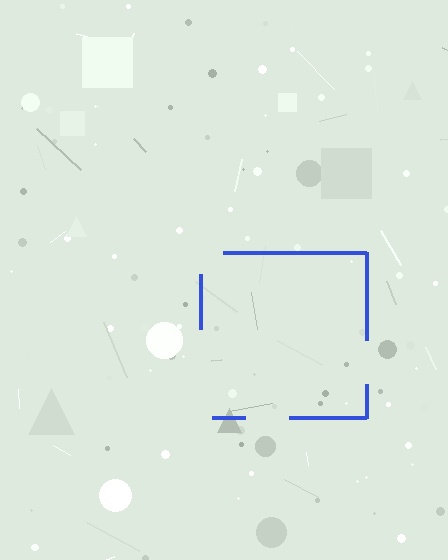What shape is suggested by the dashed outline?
The dashed outline suggests a square.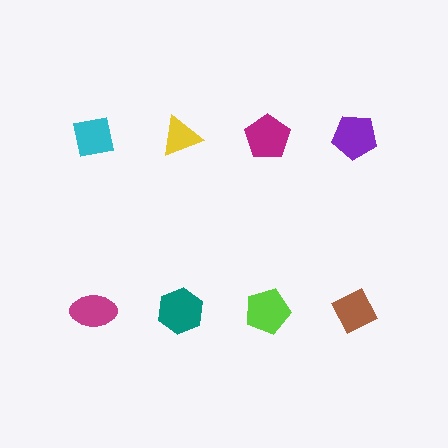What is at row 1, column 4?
A purple pentagon.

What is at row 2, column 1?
A magenta ellipse.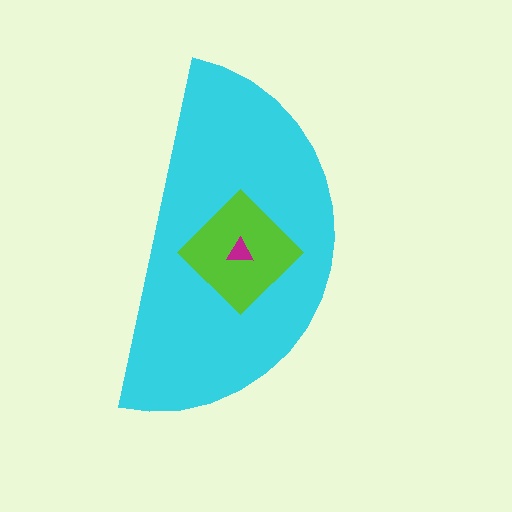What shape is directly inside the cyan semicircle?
The lime diamond.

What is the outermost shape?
The cyan semicircle.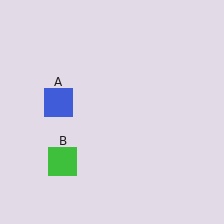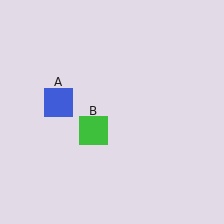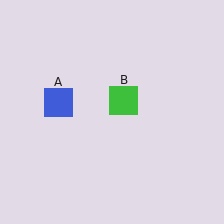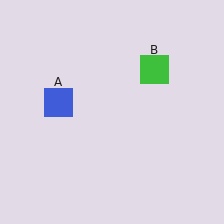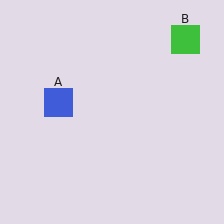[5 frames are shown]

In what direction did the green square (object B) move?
The green square (object B) moved up and to the right.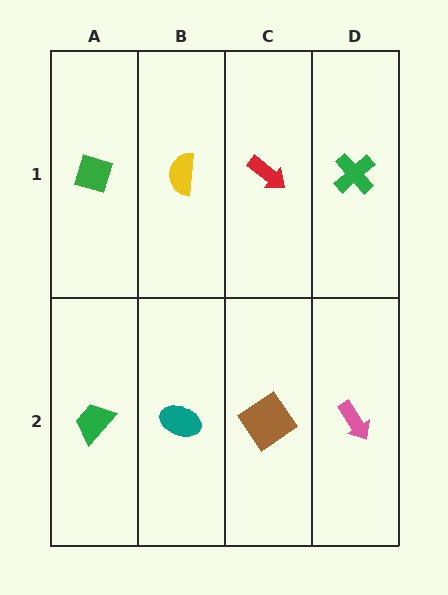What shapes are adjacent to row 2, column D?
A green cross (row 1, column D), a brown diamond (row 2, column C).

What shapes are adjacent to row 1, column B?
A teal ellipse (row 2, column B), a green diamond (row 1, column A), a red arrow (row 1, column C).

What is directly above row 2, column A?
A green diamond.